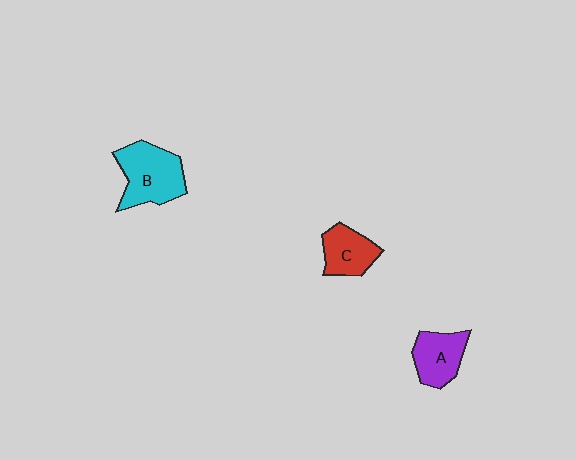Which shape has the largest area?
Shape B (cyan).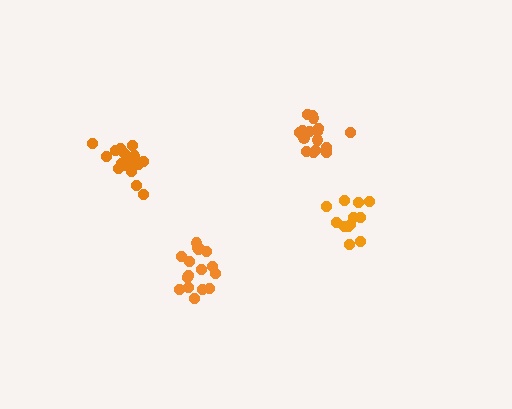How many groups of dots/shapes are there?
There are 4 groups.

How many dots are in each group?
Group 1: 16 dots, Group 2: 18 dots, Group 3: 12 dots, Group 4: 17 dots (63 total).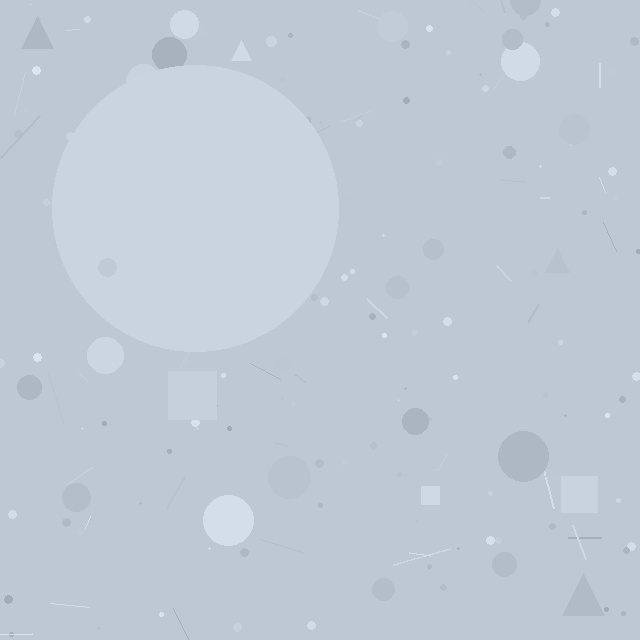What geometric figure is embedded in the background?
A circle is embedded in the background.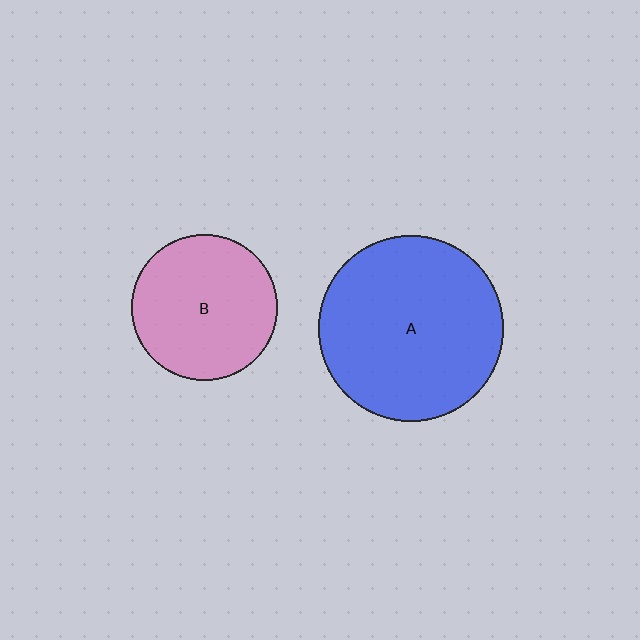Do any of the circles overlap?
No, none of the circles overlap.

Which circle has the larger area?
Circle A (blue).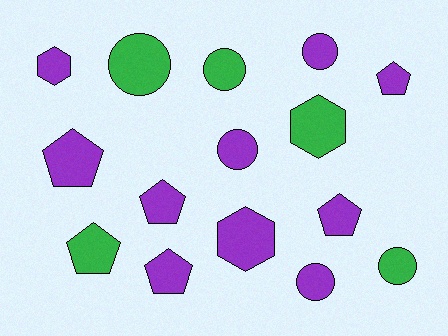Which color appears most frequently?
Purple, with 10 objects.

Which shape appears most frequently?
Circle, with 6 objects.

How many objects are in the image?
There are 15 objects.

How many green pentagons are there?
There is 1 green pentagon.